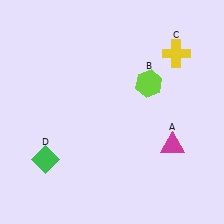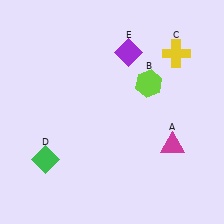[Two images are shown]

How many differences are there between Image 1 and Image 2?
There is 1 difference between the two images.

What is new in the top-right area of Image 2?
A purple diamond (E) was added in the top-right area of Image 2.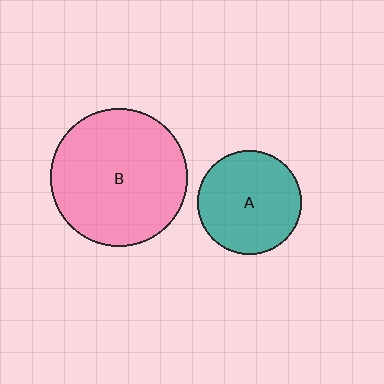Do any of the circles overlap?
No, none of the circles overlap.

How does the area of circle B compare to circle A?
Approximately 1.7 times.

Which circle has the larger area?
Circle B (pink).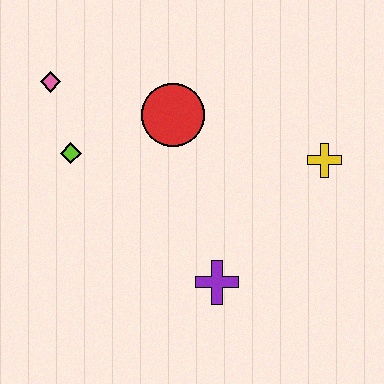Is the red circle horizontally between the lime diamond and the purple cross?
Yes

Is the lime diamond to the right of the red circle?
No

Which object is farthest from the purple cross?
The pink diamond is farthest from the purple cross.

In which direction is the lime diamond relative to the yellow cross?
The lime diamond is to the left of the yellow cross.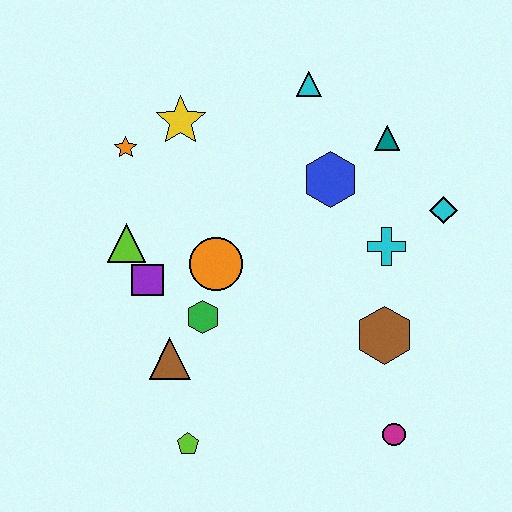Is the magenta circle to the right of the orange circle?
Yes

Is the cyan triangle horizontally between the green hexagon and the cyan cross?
Yes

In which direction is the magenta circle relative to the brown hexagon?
The magenta circle is below the brown hexagon.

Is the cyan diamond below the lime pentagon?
No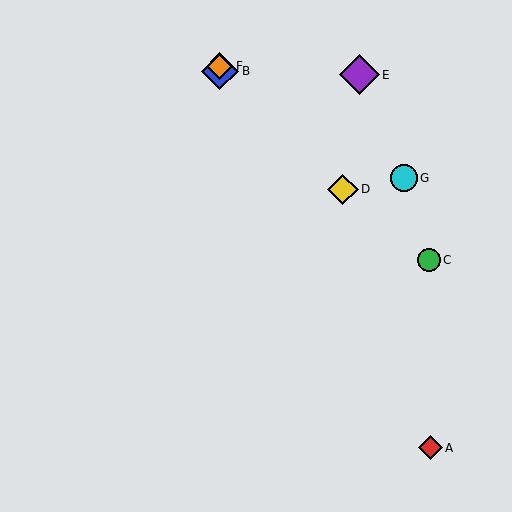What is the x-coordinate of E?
Object E is at x≈359.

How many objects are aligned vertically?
2 objects (B, F) are aligned vertically.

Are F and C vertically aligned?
No, F is at x≈220 and C is at x≈429.